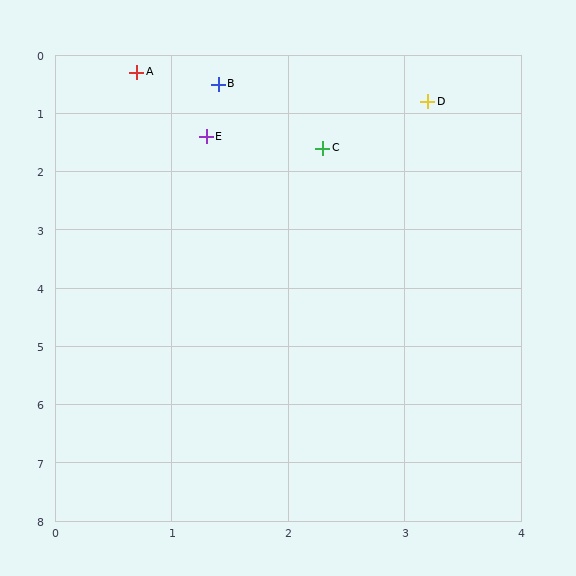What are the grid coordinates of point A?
Point A is at approximately (0.7, 0.3).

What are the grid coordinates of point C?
Point C is at approximately (2.3, 1.6).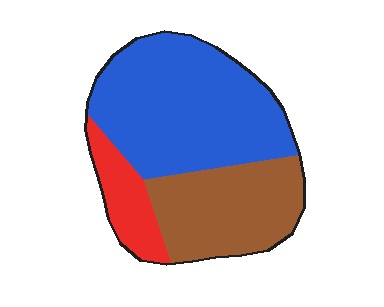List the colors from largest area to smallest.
From largest to smallest: blue, brown, red.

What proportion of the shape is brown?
Brown takes up between a sixth and a third of the shape.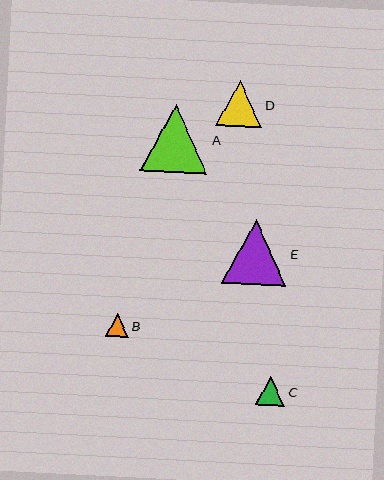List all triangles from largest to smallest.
From largest to smallest: A, E, D, C, B.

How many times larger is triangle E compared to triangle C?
Triangle E is approximately 2.2 times the size of triangle C.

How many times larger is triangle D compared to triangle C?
Triangle D is approximately 1.6 times the size of triangle C.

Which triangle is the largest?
Triangle A is the largest with a size of approximately 68 pixels.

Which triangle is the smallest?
Triangle B is the smallest with a size of approximately 23 pixels.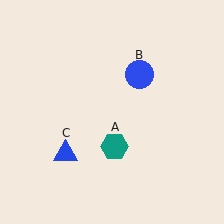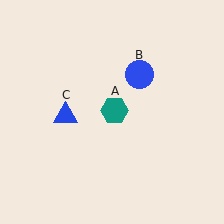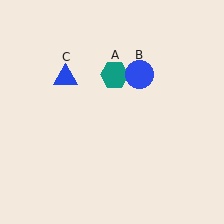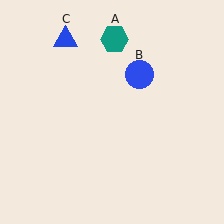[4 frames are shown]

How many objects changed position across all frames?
2 objects changed position: teal hexagon (object A), blue triangle (object C).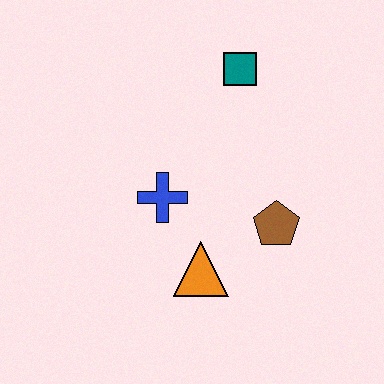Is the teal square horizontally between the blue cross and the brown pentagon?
Yes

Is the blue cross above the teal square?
No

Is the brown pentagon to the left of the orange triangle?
No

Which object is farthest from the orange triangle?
The teal square is farthest from the orange triangle.